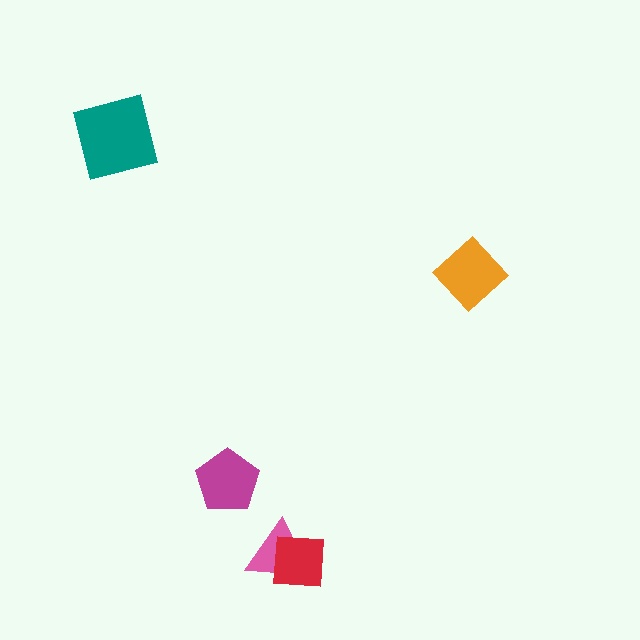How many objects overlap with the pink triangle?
1 object overlaps with the pink triangle.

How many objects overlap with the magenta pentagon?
0 objects overlap with the magenta pentagon.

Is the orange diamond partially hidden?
No, no other shape covers it.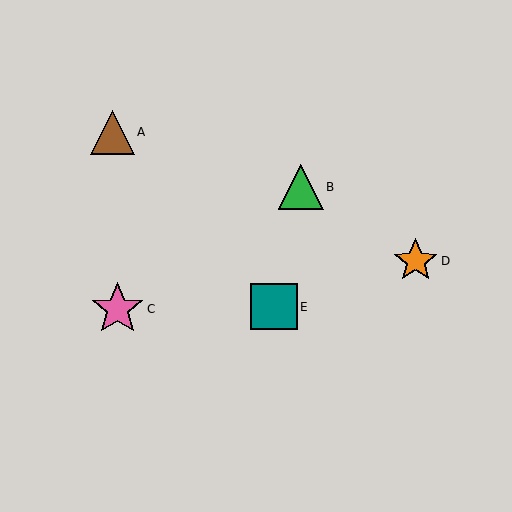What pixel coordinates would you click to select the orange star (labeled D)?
Click at (416, 261) to select the orange star D.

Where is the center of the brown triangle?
The center of the brown triangle is at (112, 133).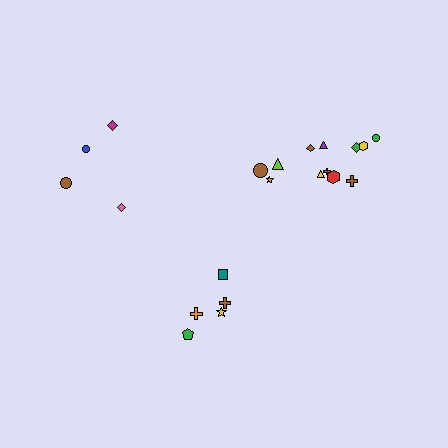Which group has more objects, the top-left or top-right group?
The top-right group.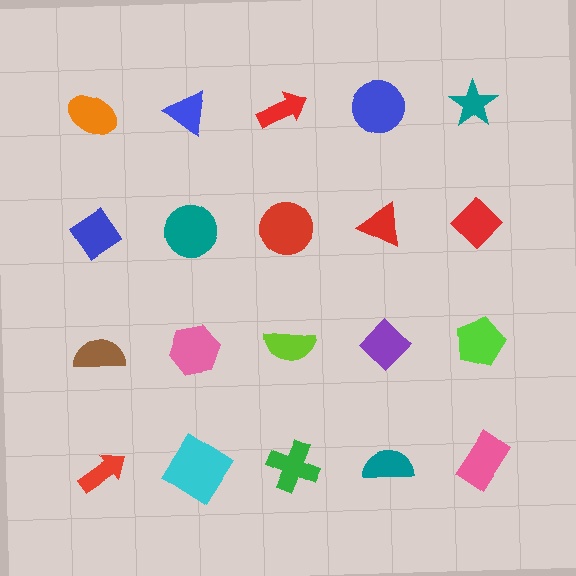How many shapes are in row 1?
5 shapes.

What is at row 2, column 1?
A blue diamond.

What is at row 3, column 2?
A pink hexagon.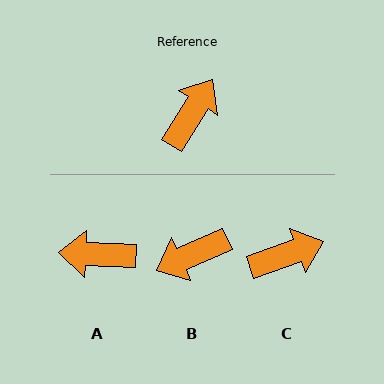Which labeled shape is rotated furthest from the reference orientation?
B, about 146 degrees away.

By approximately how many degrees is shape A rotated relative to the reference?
Approximately 120 degrees counter-clockwise.